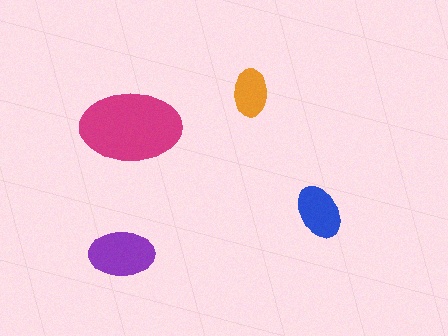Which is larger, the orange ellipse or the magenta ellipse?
The magenta one.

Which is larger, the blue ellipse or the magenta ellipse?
The magenta one.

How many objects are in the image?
There are 4 objects in the image.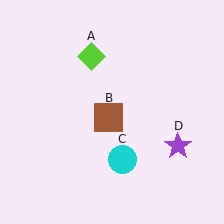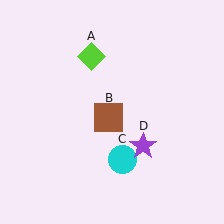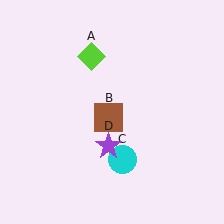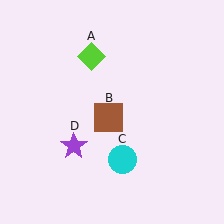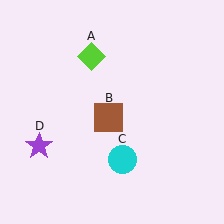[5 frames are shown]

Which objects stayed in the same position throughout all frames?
Lime diamond (object A) and brown square (object B) and cyan circle (object C) remained stationary.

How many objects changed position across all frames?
1 object changed position: purple star (object D).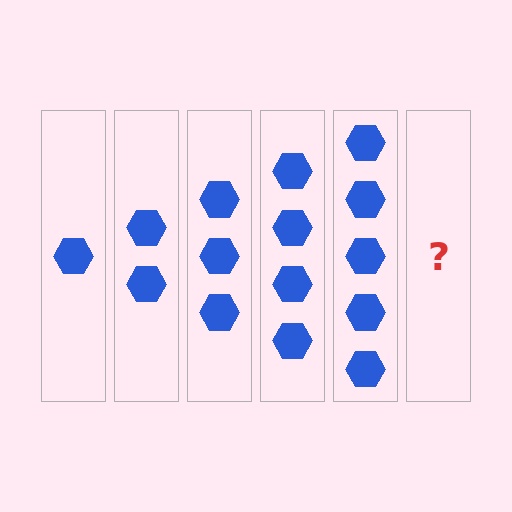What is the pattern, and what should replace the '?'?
The pattern is that each step adds one more hexagon. The '?' should be 6 hexagons.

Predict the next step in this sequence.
The next step is 6 hexagons.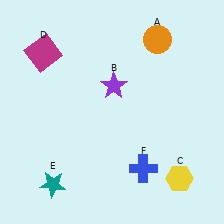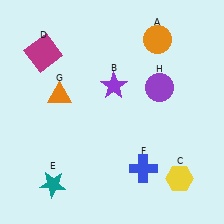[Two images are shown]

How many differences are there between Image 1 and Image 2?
There are 2 differences between the two images.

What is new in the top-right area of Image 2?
A purple circle (H) was added in the top-right area of Image 2.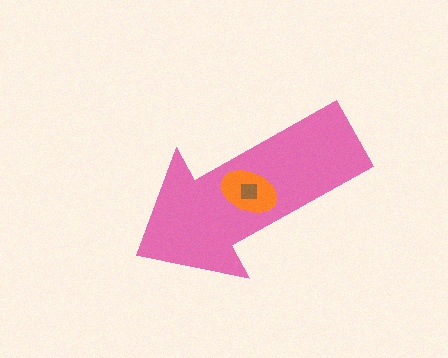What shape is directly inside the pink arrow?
The orange ellipse.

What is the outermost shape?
The pink arrow.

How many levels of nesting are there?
3.